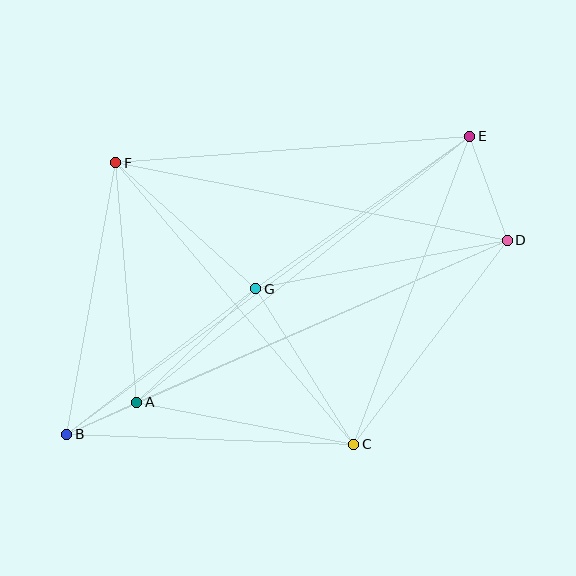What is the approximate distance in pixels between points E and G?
The distance between E and G is approximately 263 pixels.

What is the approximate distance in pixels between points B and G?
The distance between B and G is approximately 239 pixels.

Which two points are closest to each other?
Points A and B are closest to each other.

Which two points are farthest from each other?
Points B and E are farthest from each other.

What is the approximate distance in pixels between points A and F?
The distance between A and F is approximately 240 pixels.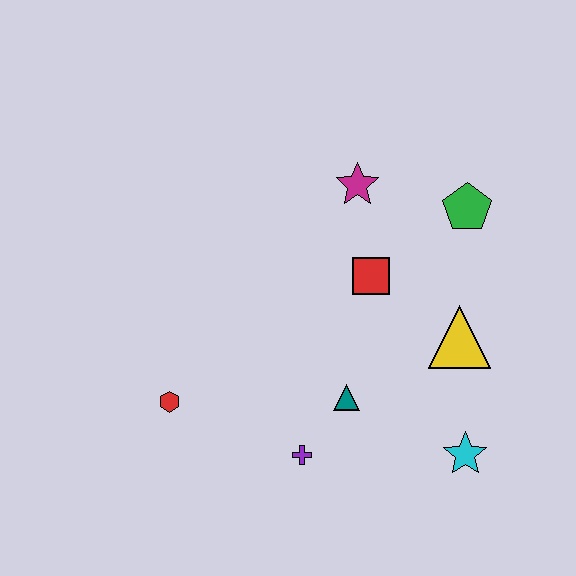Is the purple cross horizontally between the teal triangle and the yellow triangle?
No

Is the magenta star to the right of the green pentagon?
No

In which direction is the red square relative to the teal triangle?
The red square is above the teal triangle.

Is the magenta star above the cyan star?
Yes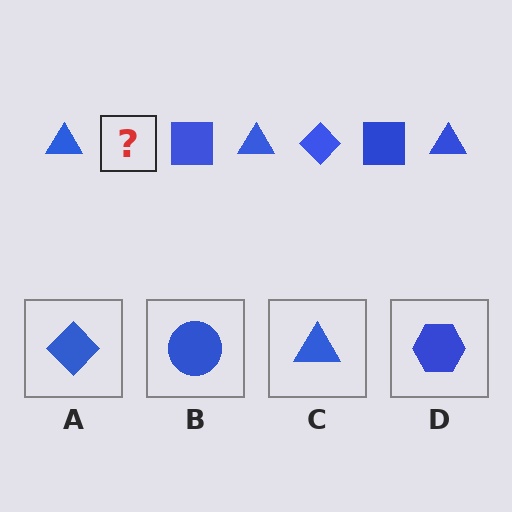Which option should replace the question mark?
Option A.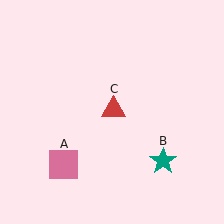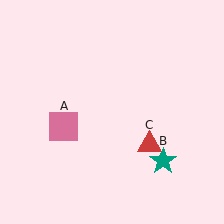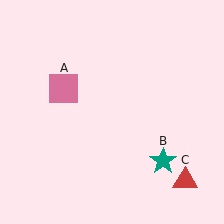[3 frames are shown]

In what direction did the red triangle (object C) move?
The red triangle (object C) moved down and to the right.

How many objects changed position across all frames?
2 objects changed position: pink square (object A), red triangle (object C).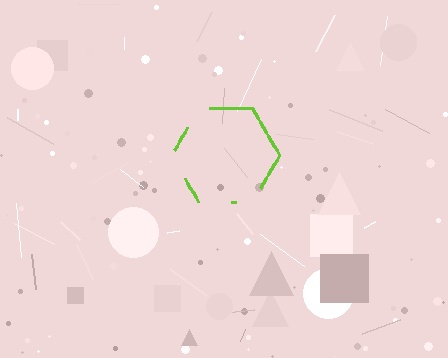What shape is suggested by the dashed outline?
The dashed outline suggests a hexagon.